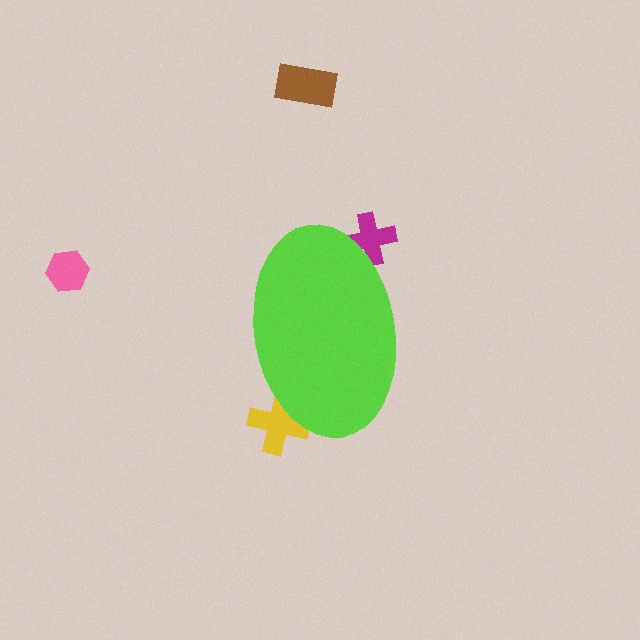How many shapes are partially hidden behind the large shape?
2 shapes are partially hidden.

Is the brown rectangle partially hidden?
No, the brown rectangle is fully visible.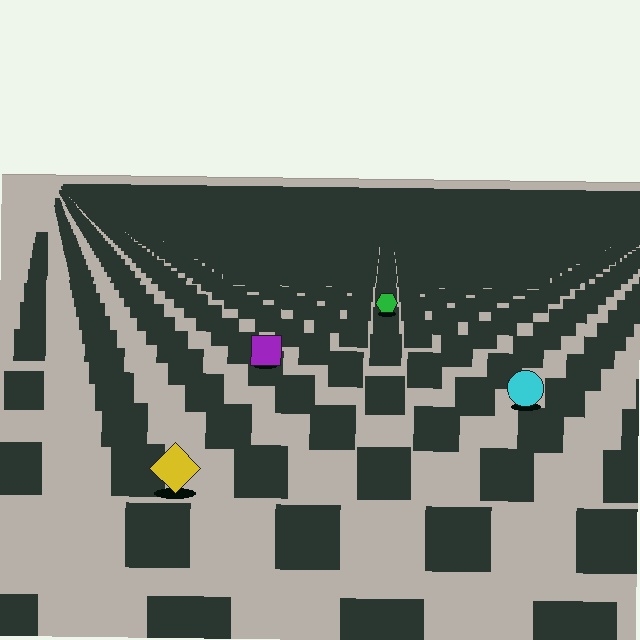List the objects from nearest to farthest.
From nearest to farthest: the yellow diamond, the cyan circle, the purple square, the green hexagon.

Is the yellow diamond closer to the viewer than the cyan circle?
Yes. The yellow diamond is closer — you can tell from the texture gradient: the ground texture is coarser near it.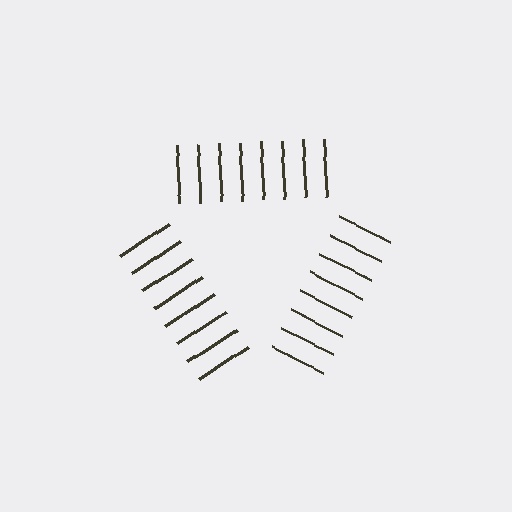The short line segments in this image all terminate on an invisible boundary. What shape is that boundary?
An illusory triangle — the line segments terminate on its edges but no continuous stroke is drawn.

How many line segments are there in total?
24 — 8 along each of the 3 edges.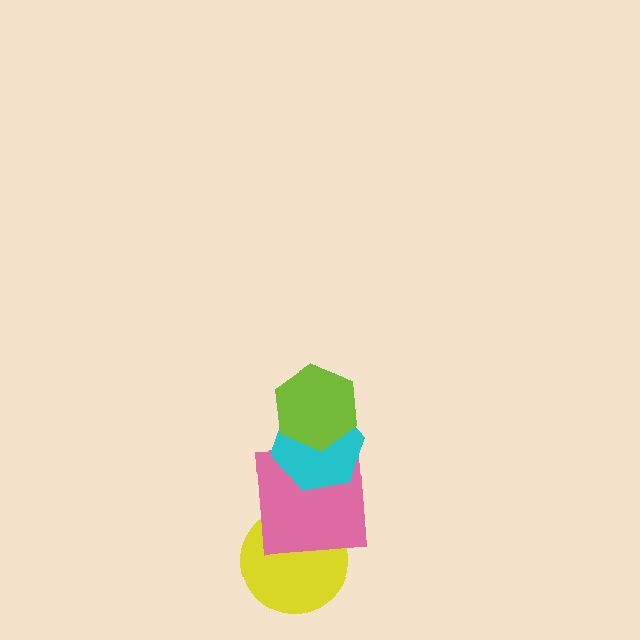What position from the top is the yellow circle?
The yellow circle is 4th from the top.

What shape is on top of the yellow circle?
The pink square is on top of the yellow circle.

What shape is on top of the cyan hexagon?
The lime hexagon is on top of the cyan hexagon.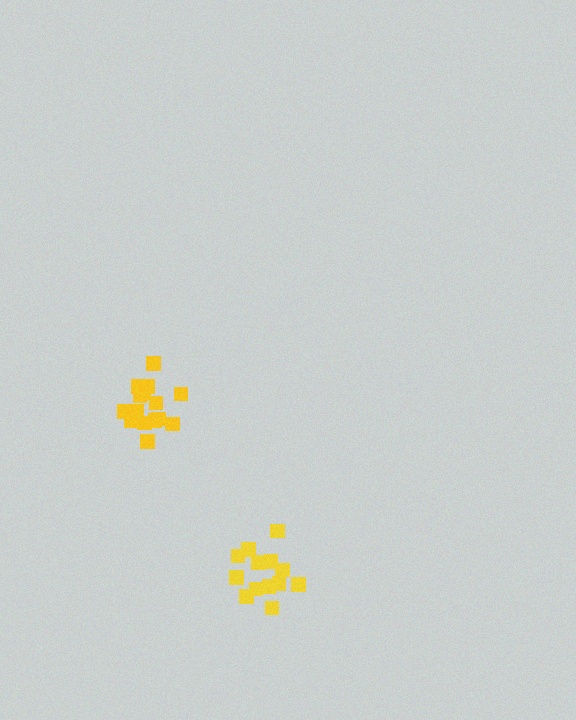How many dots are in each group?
Group 1: 16 dots, Group 2: 13 dots (29 total).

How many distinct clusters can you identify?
There are 2 distinct clusters.